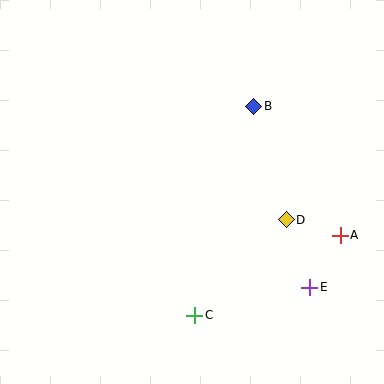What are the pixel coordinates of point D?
Point D is at (286, 220).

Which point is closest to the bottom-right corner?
Point E is closest to the bottom-right corner.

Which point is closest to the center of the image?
Point D at (286, 220) is closest to the center.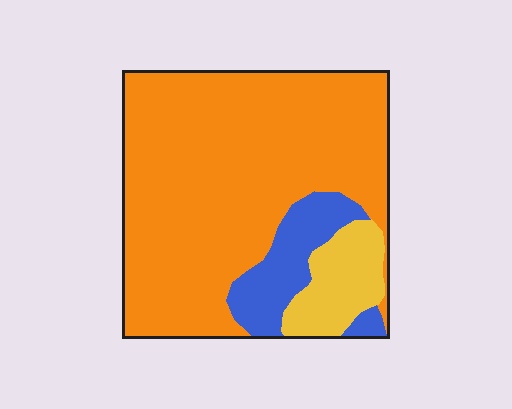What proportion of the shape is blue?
Blue takes up about one eighth (1/8) of the shape.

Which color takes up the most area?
Orange, at roughly 75%.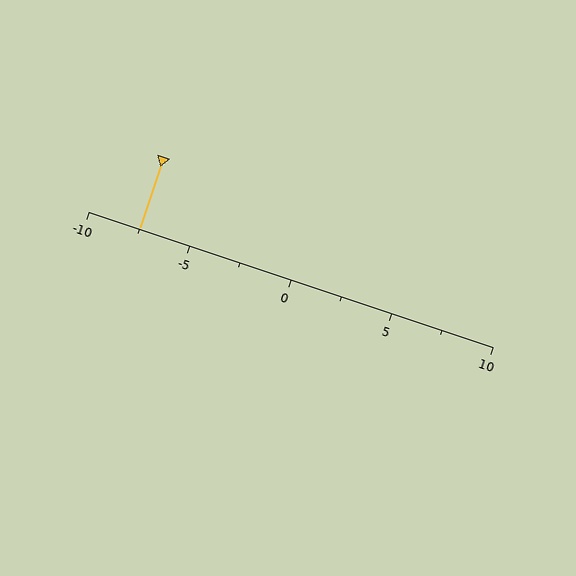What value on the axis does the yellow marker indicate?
The marker indicates approximately -7.5.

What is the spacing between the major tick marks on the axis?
The major ticks are spaced 5 apart.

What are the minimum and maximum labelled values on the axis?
The axis runs from -10 to 10.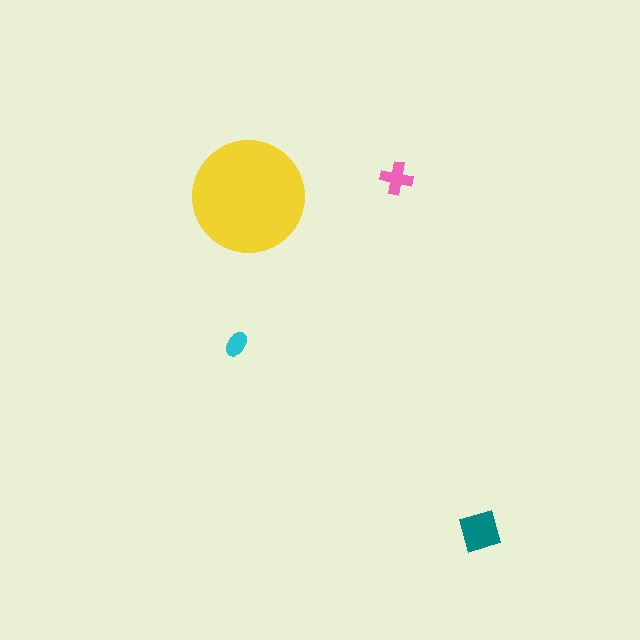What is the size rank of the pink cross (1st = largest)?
3rd.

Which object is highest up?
The pink cross is topmost.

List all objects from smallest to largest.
The cyan ellipse, the pink cross, the teal square, the yellow circle.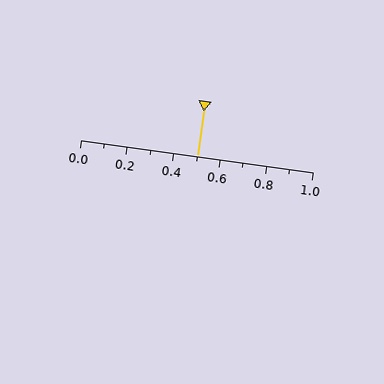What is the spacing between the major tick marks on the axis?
The major ticks are spaced 0.2 apart.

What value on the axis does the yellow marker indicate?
The marker indicates approximately 0.5.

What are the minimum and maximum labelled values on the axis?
The axis runs from 0.0 to 1.0.